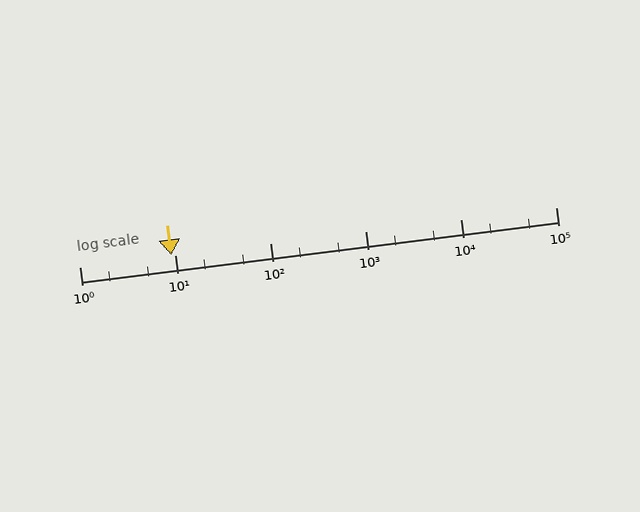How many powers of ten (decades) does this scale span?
The scale spans 5 decades, from 1 to 100000.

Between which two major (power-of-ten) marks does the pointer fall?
The pointer is between 1 and 10.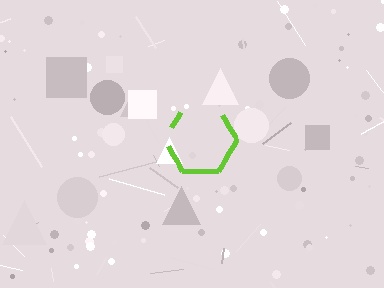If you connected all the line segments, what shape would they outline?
They would outline a hexagon.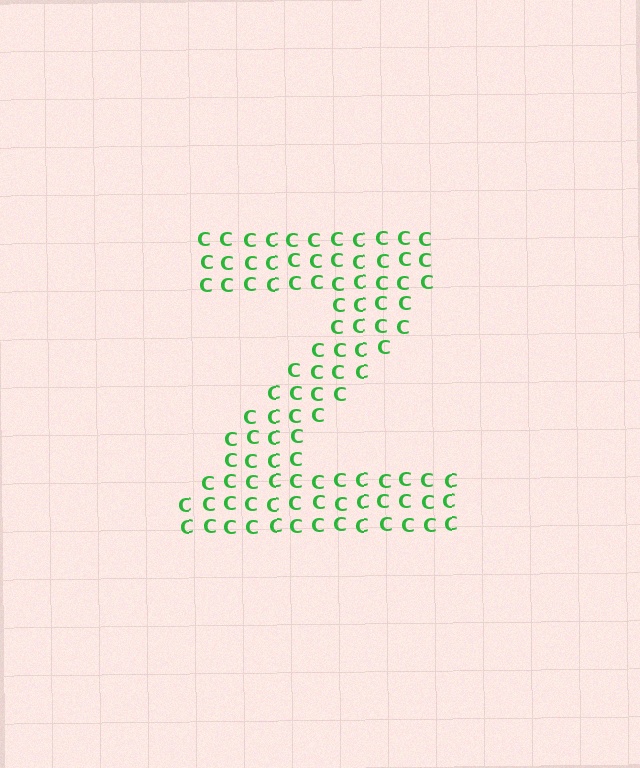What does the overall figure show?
The overall figure shows the letter Z.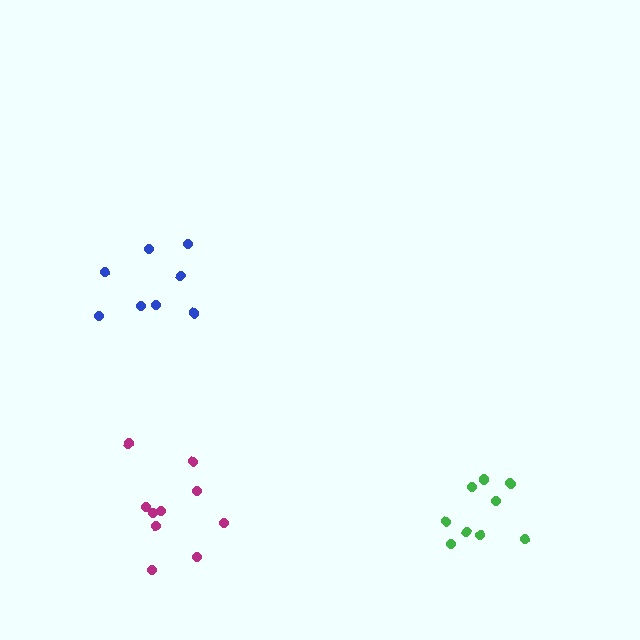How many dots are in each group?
Group 1: 8 dots, Group 2: 10 dots, Group 3: 10 dots (28 total).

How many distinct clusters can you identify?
There are 3 distinct clusters.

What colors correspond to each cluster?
The clusters are colored: blue, green, magenta.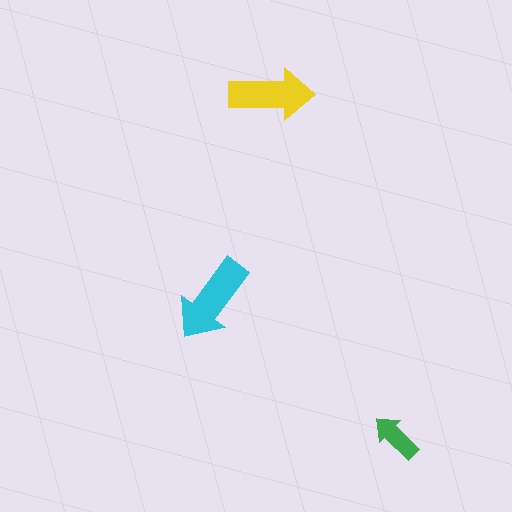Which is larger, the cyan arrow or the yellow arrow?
The cyan one.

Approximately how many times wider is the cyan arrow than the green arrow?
About 1.5 times wider.